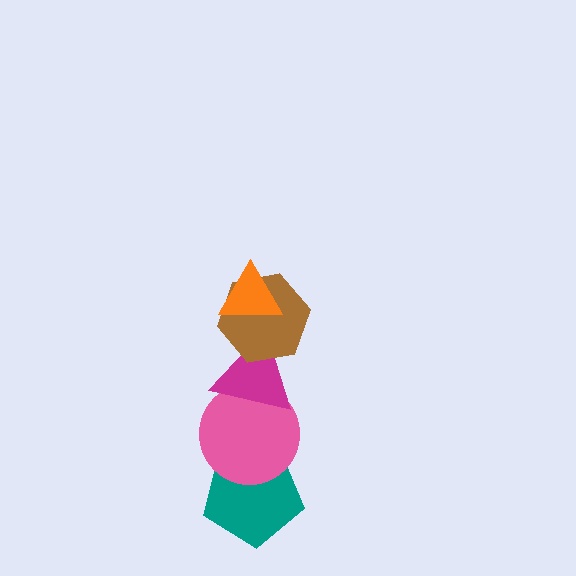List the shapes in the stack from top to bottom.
From top to bottom: the orange triangle, the brown hexagon, the magenta triangle, the pink circle, the teal pentagon.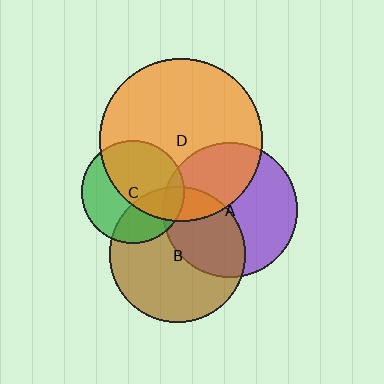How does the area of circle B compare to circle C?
Approximately 1.7 times.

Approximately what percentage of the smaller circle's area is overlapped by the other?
Approximately 30%.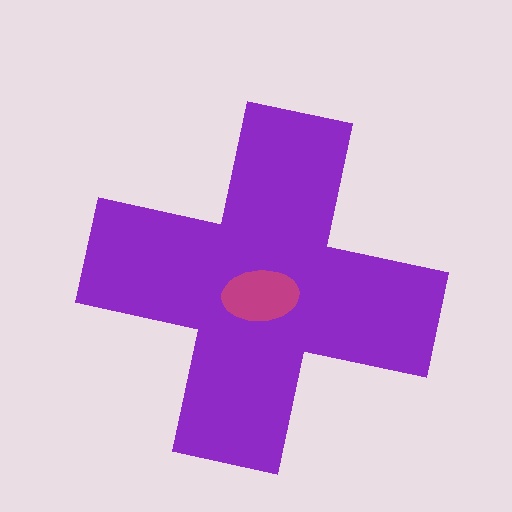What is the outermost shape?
The purple cross.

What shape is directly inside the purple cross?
The magenta ellipse.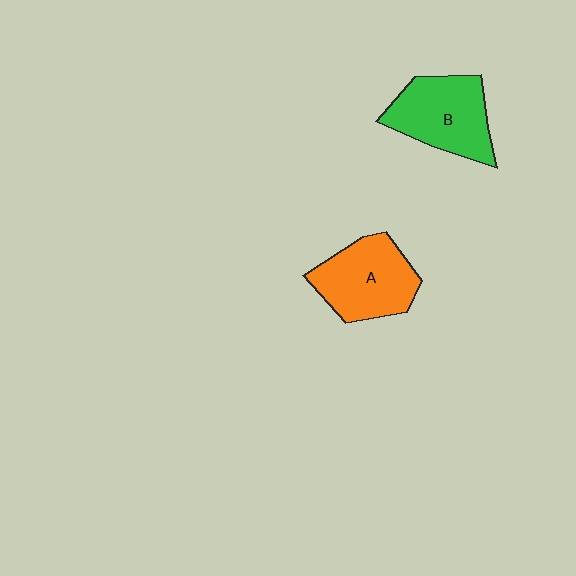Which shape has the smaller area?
Shape A (orange).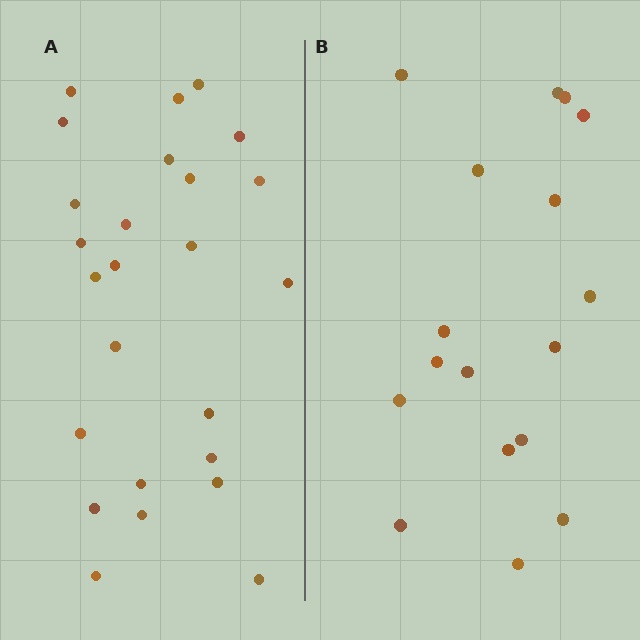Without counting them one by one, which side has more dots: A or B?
Region A (the left region) has more dots.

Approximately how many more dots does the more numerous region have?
Region A has roughly 8 or so more dots than region B.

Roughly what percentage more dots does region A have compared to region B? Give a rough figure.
About 45% more.